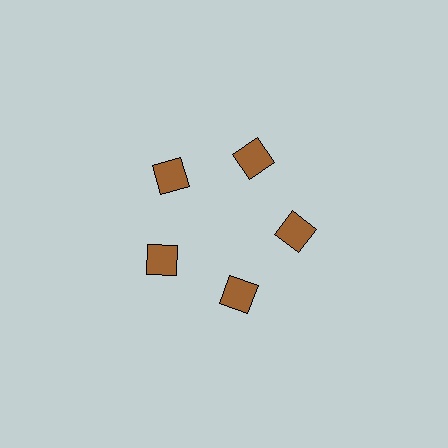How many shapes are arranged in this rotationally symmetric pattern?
There are 5 shapes, arranged in 5 groups of 1.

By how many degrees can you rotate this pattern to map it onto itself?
The pattern maps onto itself every 72 degrees of rotation.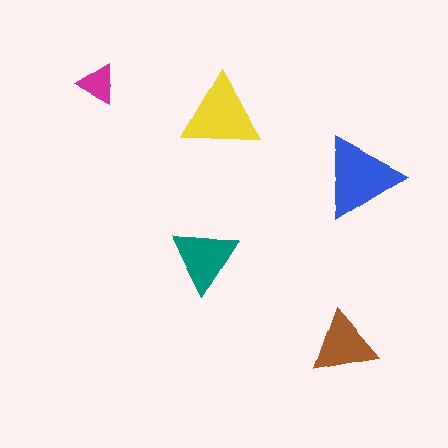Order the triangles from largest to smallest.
the blue one, the yellow one, the teal one, the brown one, the magenta one.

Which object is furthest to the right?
The blue triangle is rightmost.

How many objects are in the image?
There are 5 objects in the image.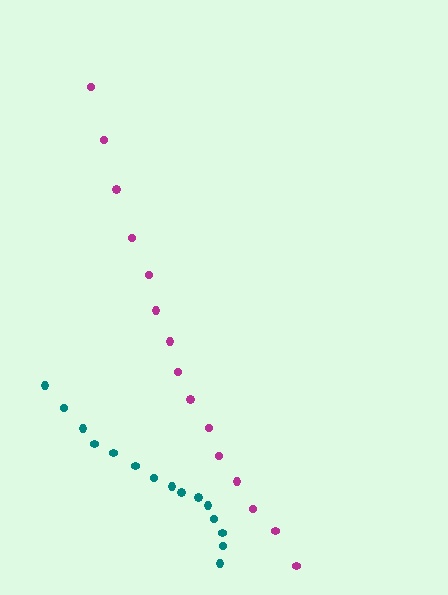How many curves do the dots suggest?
There are 2 distinct paths.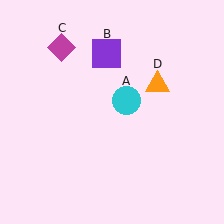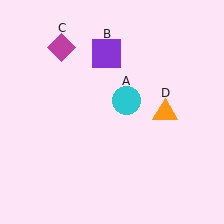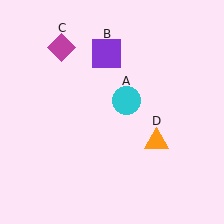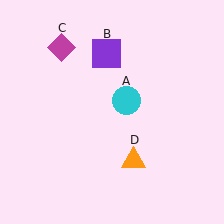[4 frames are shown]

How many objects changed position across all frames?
1 object changed position: orange triangle (object D).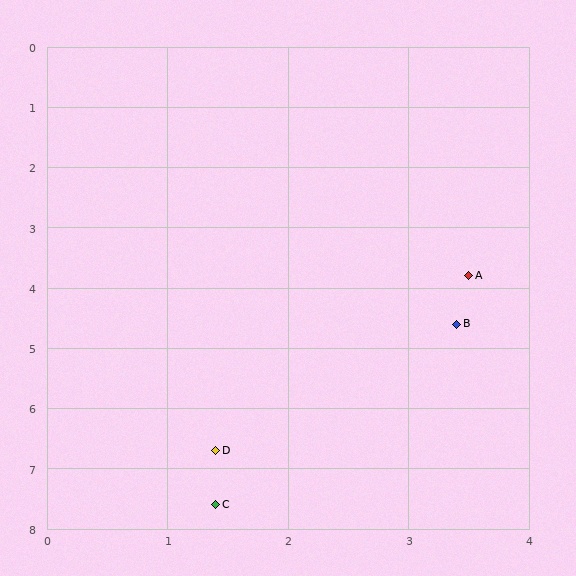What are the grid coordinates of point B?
Point B is at approximately (3.4, 4.6).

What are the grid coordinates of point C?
Point C is at approximately (1.4, 7.6).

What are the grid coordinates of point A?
Point A is at approximately (3.5, 3.8).